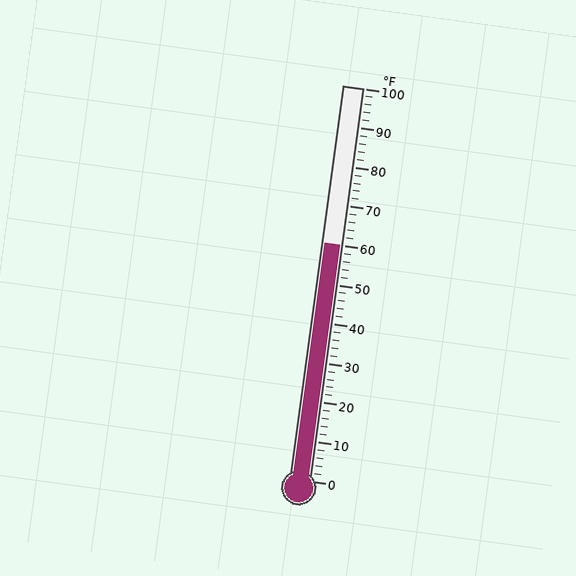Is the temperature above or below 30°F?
The temperature is above 30°F.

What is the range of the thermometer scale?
The thermometer scale ranges from 0°F to 100°F.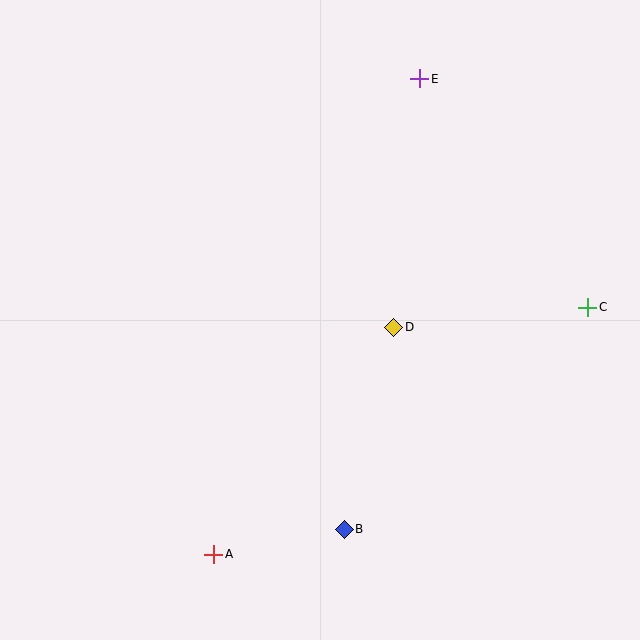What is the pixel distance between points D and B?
The distance between D and B is 208 pixels.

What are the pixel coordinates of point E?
Point E is at (420, 79).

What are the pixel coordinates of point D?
Point D is at (394, 327).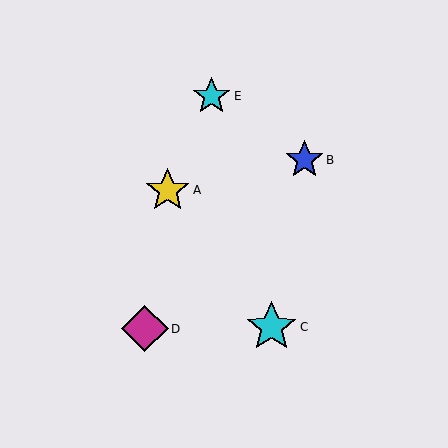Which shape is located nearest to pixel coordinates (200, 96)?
The cyan star (labeled E) at (212, 96) is nearest to that location.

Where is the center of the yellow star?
The center of the yellow star is at (168, 190).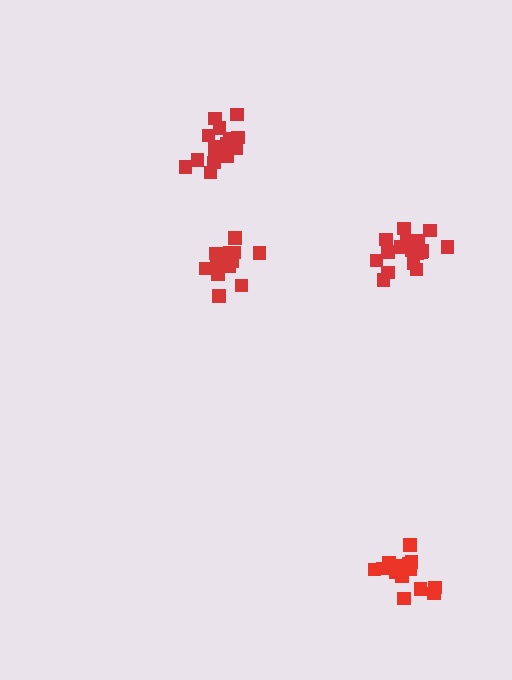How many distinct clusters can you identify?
There are 4 distinct clusters.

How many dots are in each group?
Group 1: 16 dots, Group 2: 18 dots, Group 3: 20 dots, Group 4: 14 dots (68 total).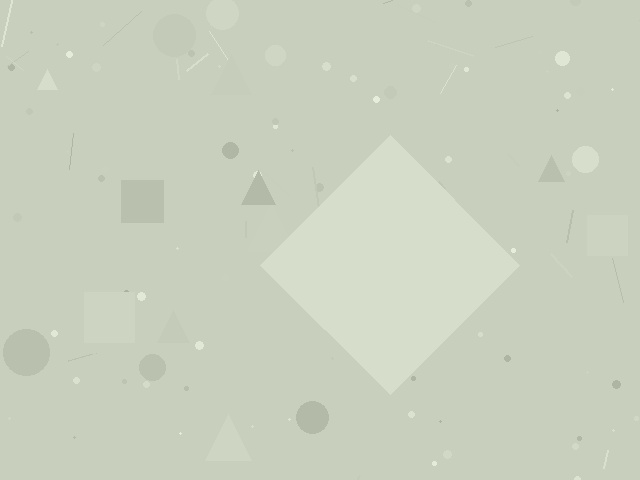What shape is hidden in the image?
A diamond is hidden in the image.